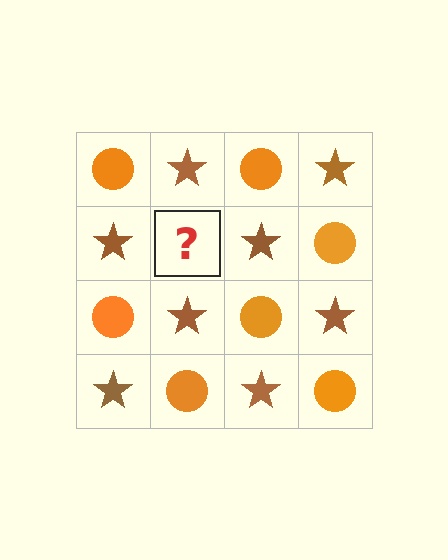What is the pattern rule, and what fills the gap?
The rule is that it alternates orange circle and brown star in a checkerboard pattern. The gap should be filled with an orange circle.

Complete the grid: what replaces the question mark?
The question mark should be replaced with an orange circle.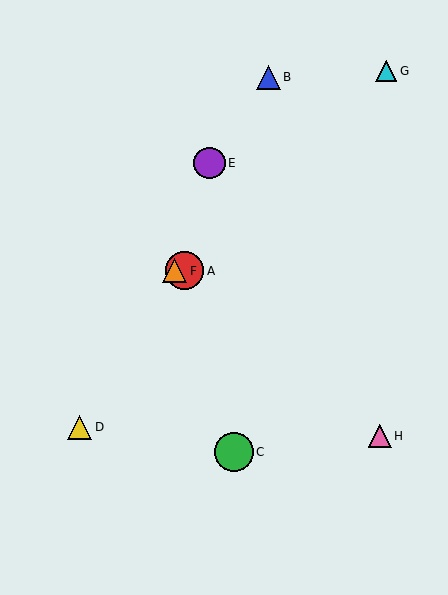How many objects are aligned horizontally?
2 objects (A, F) are aligned horizontally.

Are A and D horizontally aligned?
No, A is at y≈271 and D is at y≈427.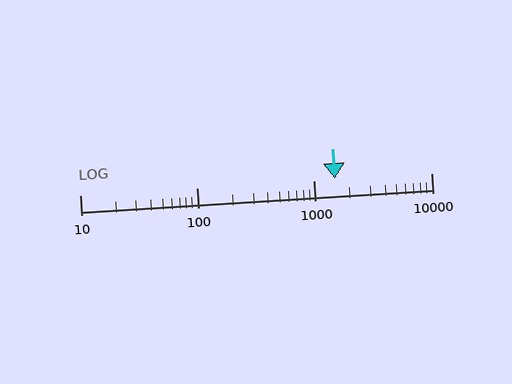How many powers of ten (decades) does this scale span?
The scale spans 3 decades, from 10 to 10000.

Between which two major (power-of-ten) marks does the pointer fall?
The pointer is between 1000 and 10000.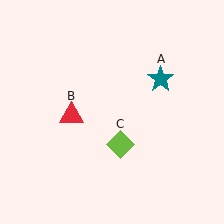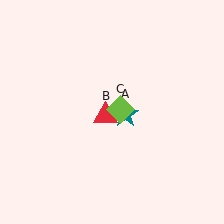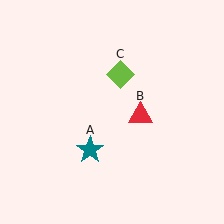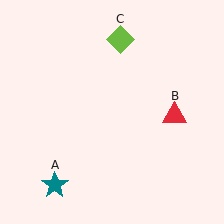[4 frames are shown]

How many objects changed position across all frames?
3 objects changed position: teal star (object A), red triangle (object B), lime diamond (object C).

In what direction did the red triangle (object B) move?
The red triangle (object B) moved right.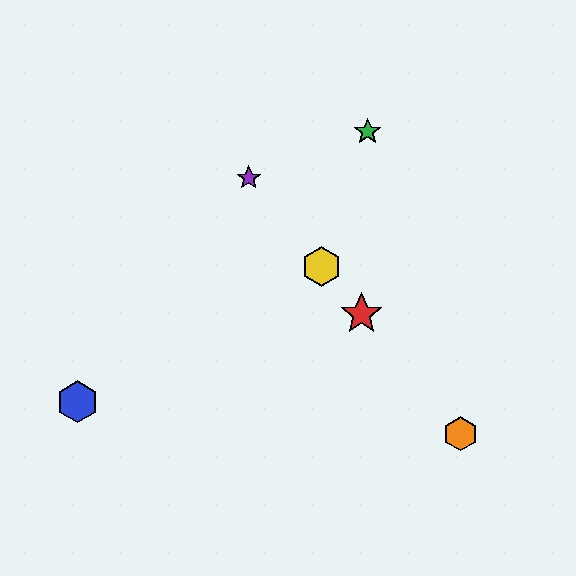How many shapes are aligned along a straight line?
4 shapes (the red star, the yellow hexagon, the purple star, the orange hexagon) are aligned along a straight line.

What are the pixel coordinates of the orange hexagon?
The orange hexagon is at (461, 434).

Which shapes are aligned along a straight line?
The red star, the yellow hexagon, the purple star, the orange hexagon are aligned along a straight line.